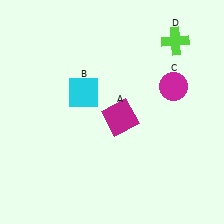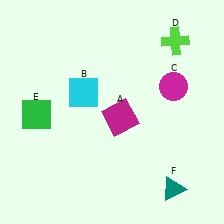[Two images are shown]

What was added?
A green square (E), a teal triangle (F) were added in Image 2.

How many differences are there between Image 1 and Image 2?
There are 2 differences between the two images.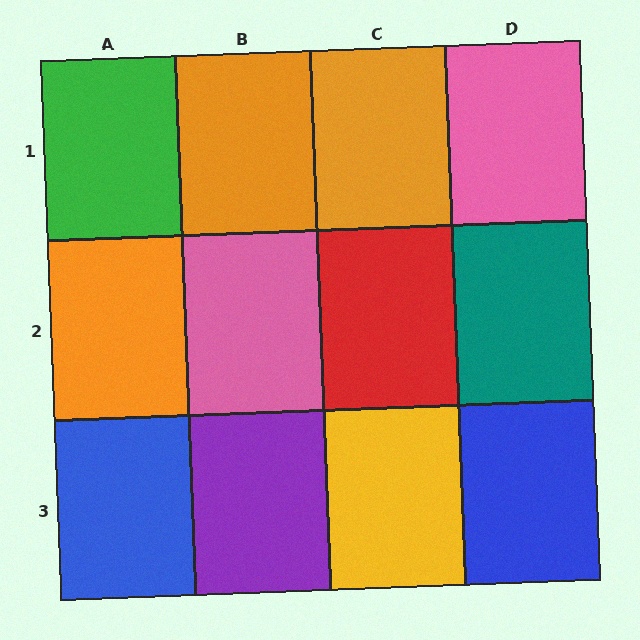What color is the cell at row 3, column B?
Purple.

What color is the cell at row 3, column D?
Blue.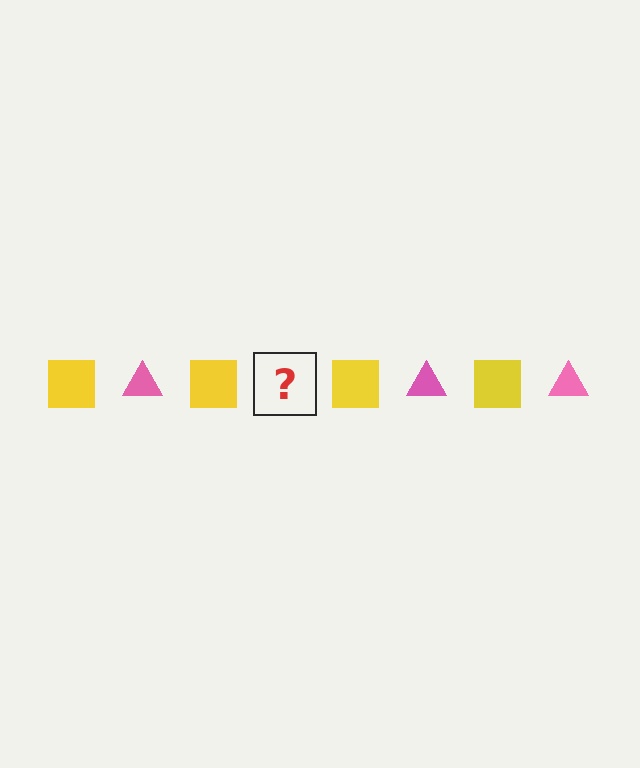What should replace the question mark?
The question mark should be replaced with a pink triangle.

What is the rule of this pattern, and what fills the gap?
The rule is that the pattern alternates between yellow square and pink triangle. The gap should be filled with a pink triangle.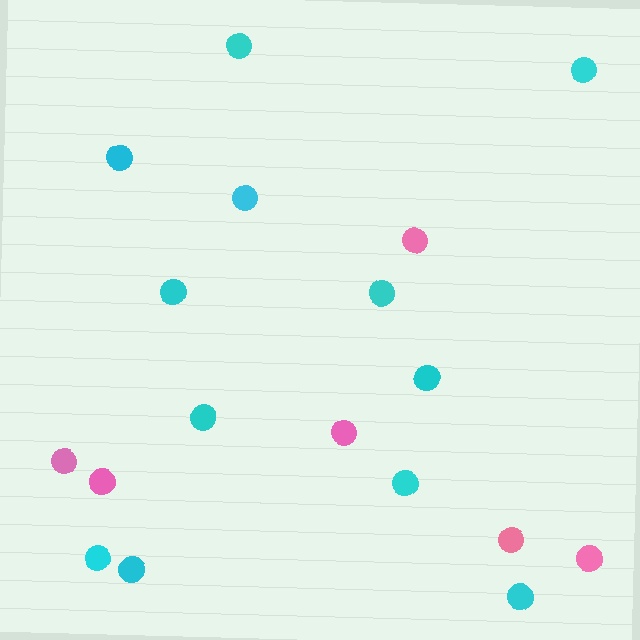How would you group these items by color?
There are 2 groups: one group of cyan circles (12) and one group of pink circles (6).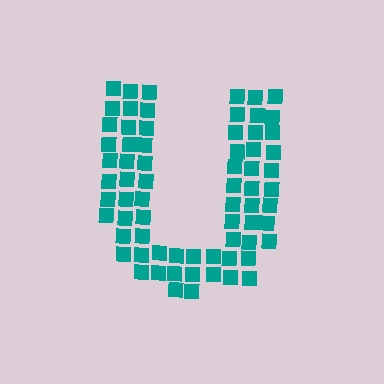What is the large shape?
The large shape is the letter U.